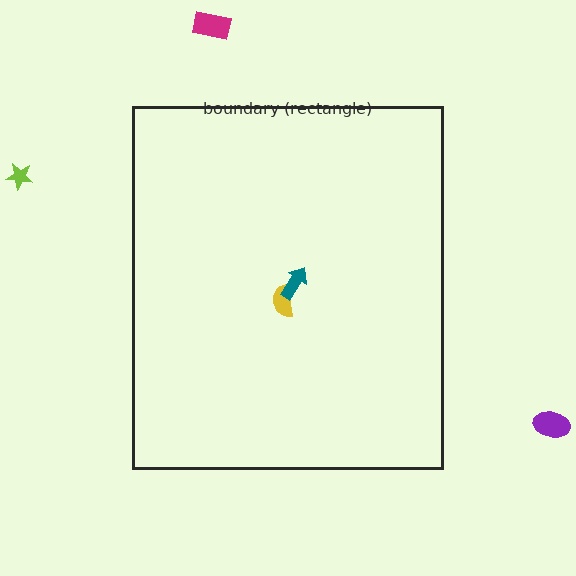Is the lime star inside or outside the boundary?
Outside.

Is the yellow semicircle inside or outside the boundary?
Inside.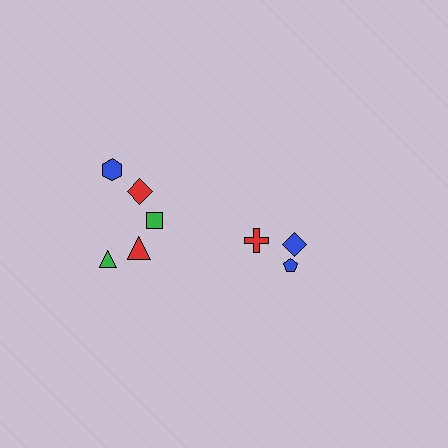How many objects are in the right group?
There are 3 objects.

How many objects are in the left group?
There are 5 objects.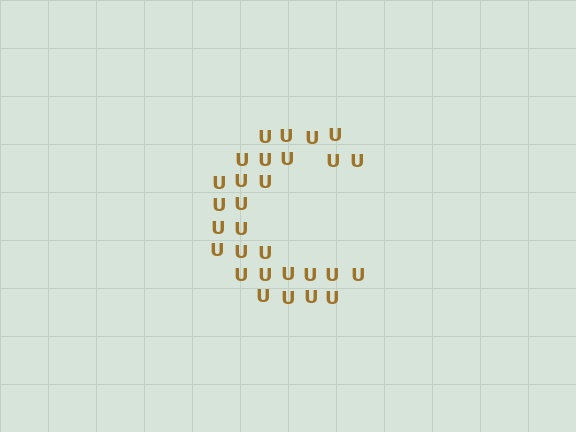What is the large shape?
The large shape is the letter C.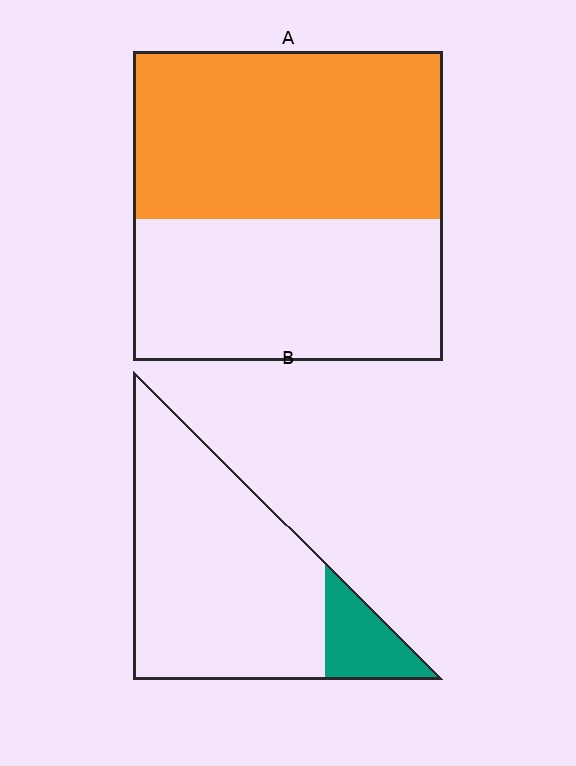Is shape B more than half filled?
No.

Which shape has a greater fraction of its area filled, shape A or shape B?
Shape A.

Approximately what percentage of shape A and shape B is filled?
A is approximately 55% and B is approximately 15%.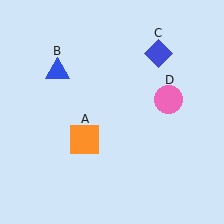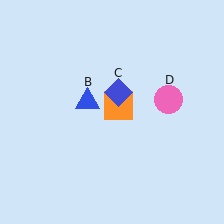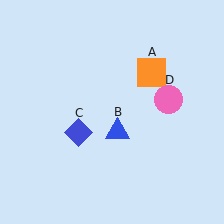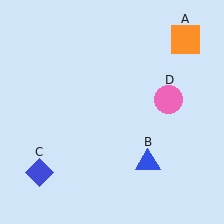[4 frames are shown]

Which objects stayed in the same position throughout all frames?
Pink circle (object D) remained stationary.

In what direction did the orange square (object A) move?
The orange square (object A) moved up and to the right.